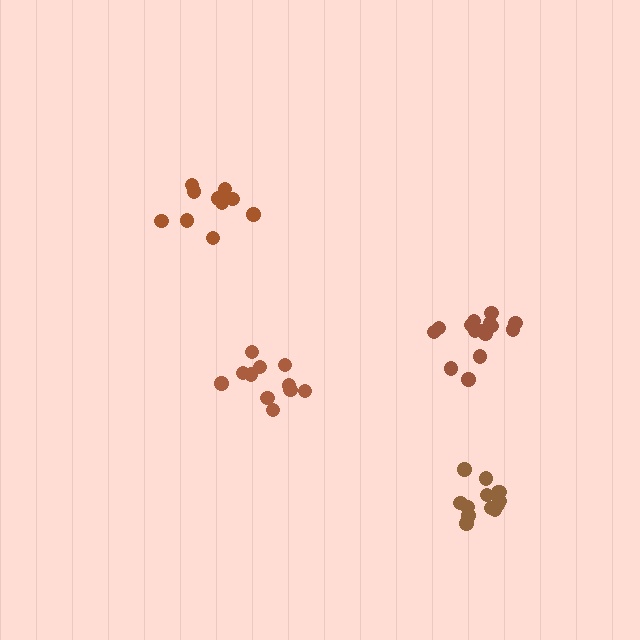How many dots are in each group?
Group 1: 13 dots, Group 2: 15 dots, Group 3: 11 dots, Group 4: 10 dots (49 total).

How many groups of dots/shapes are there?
There are 4 groups.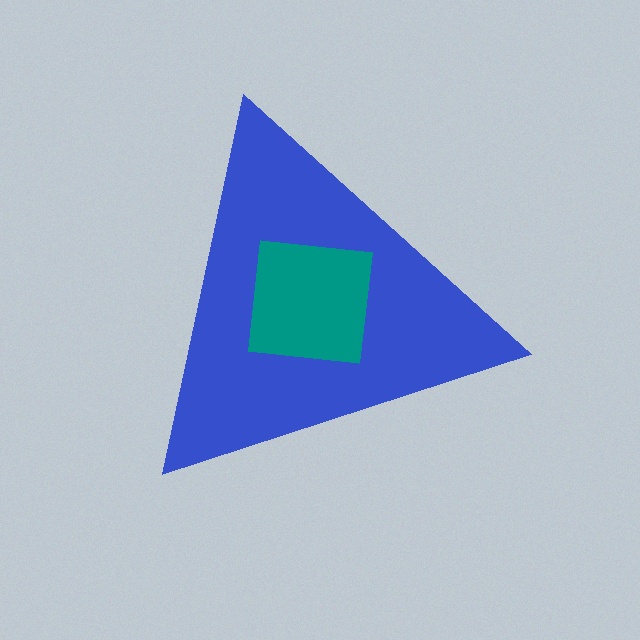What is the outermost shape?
The blue triangle.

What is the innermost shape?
The teal square.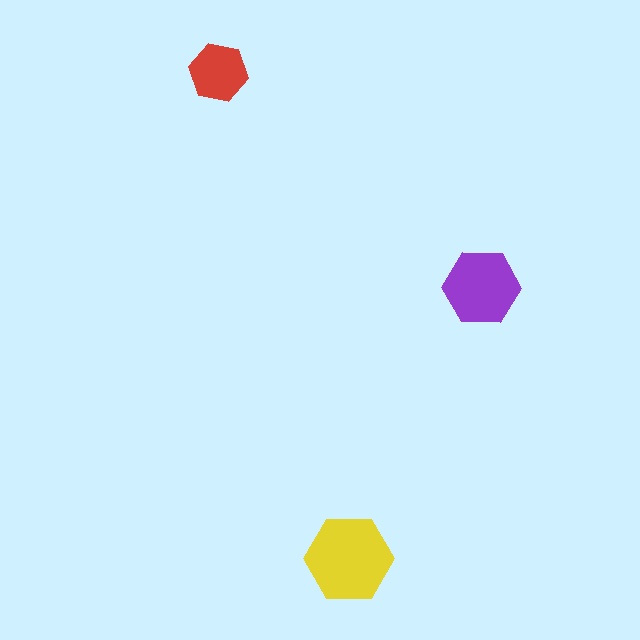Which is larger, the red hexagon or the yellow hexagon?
The yellow one.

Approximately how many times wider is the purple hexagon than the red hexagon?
About 1.5 times wider.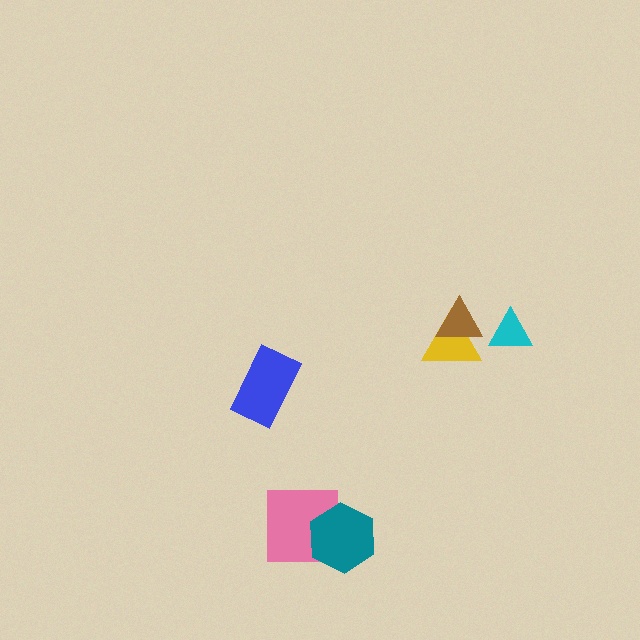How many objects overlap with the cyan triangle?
0 objects overlap with the cyan triangle.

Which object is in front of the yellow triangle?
The brown triangle is in front of the yellow triangle.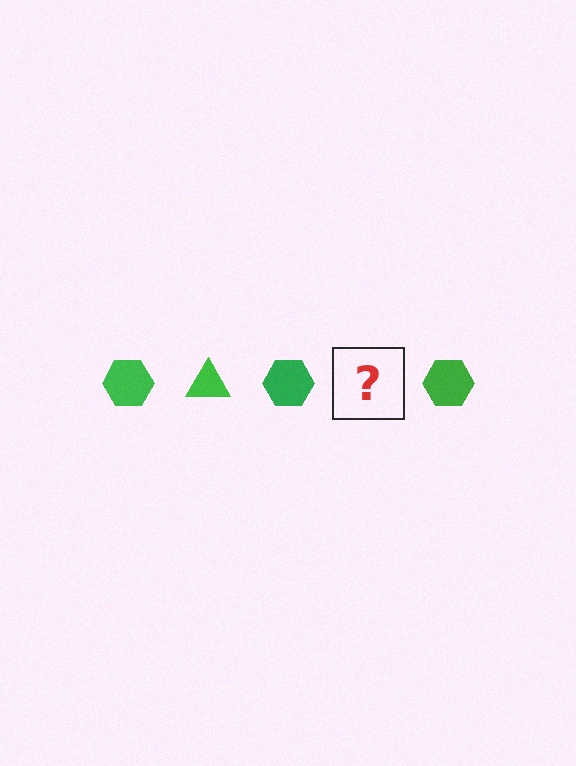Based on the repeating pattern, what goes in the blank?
The blank should be a green triangle.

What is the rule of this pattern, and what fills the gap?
The rule is that the pattern cycles through hexagon, triangle shapes in green. The gap should be filled with a green triangle.